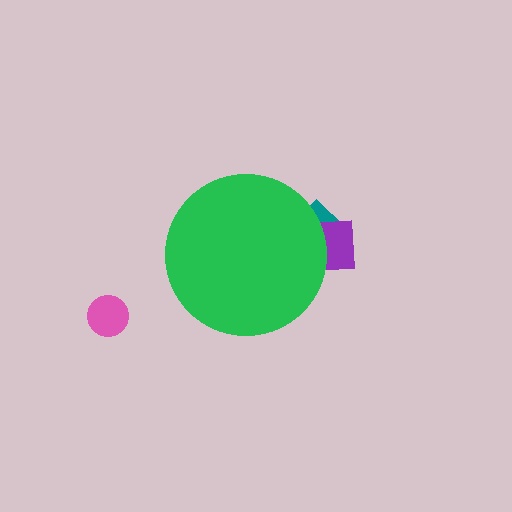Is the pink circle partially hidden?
No, the pink circle is fully visible.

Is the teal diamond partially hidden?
Yes, the teal diamond is partially hidden behind the green circle.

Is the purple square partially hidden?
Yes, the purple square is partially hidden behind the green circle.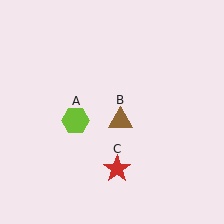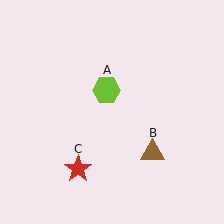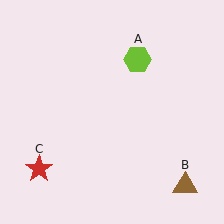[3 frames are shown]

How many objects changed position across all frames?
3 objects changed position: lime hexagon (object A), brown triangle (object B), red star (object C).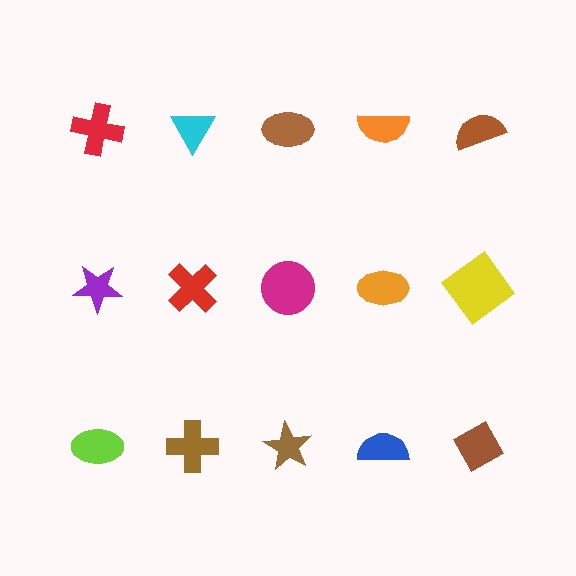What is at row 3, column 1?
A lime ellipse.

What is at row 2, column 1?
A purple star.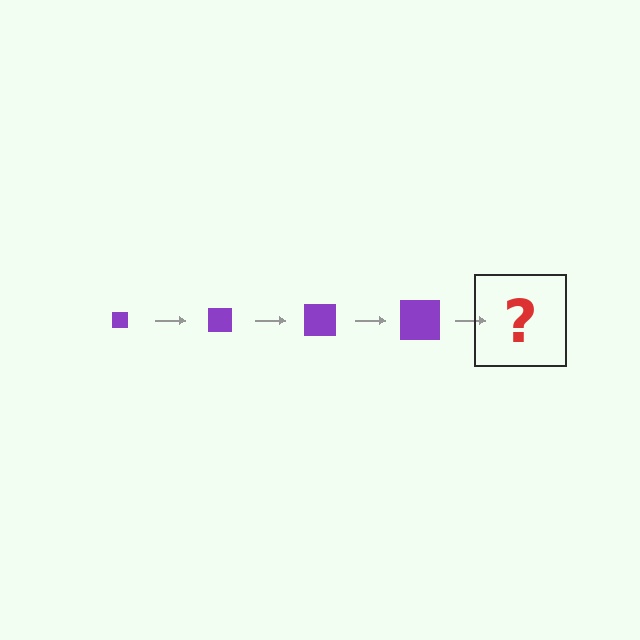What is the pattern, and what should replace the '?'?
The pattern is that the square gets progressively larger each step. The '?' should be a purple square, larger than the previous one.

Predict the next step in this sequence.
The next step is a purple square, larger than the previous one.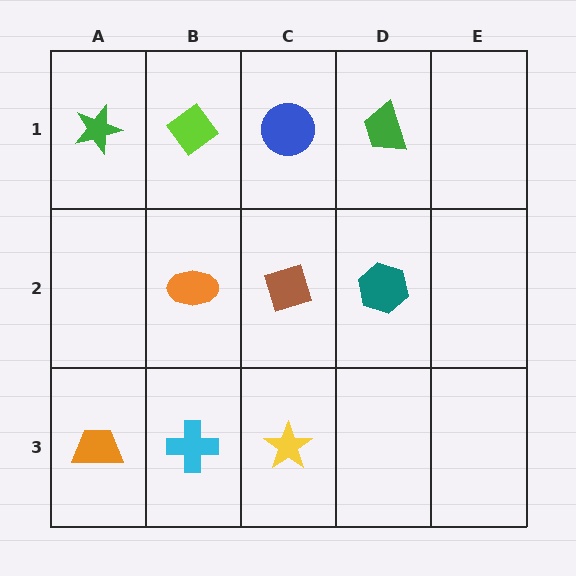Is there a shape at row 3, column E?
No, that cell is empty.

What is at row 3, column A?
An orange trapezoid.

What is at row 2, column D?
A teal hexagon.